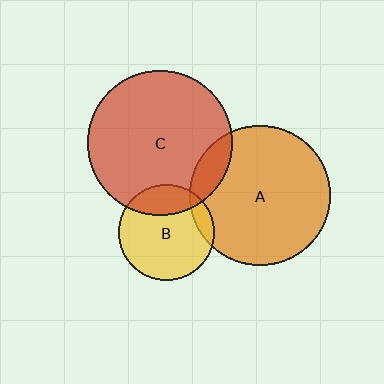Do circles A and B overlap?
Yes.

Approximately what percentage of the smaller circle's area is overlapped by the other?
Approximately 10%.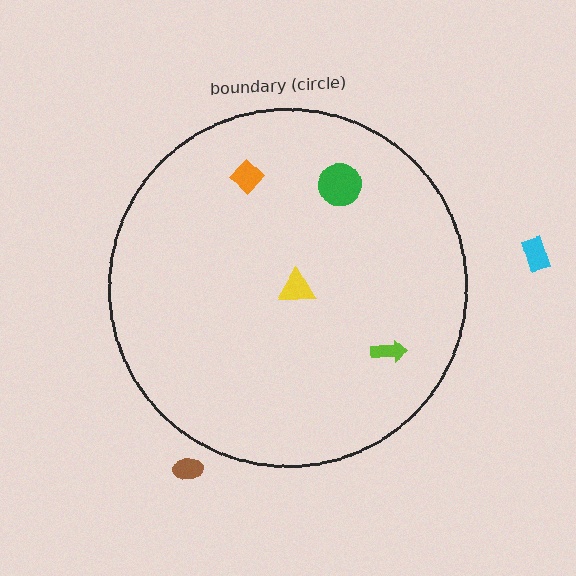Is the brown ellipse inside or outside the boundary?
Outside.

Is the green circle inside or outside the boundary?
Inside.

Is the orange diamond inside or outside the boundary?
Inside.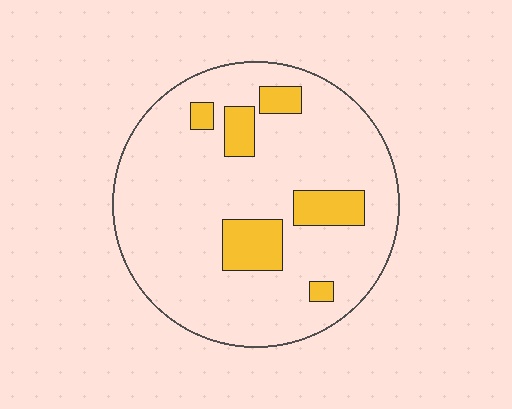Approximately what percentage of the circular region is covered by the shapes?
Approximately 15%.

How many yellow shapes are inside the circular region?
6.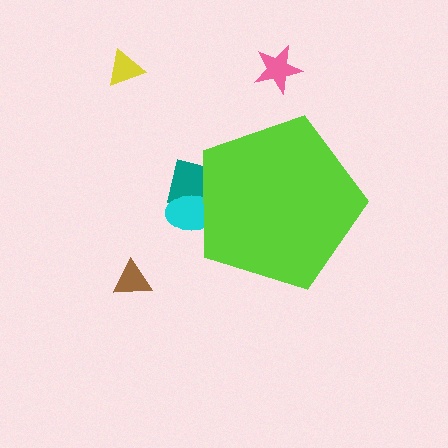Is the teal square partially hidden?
Yes, the teal square is partially hidden behind the lime pentagon.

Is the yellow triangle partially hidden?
No, the yellow triangle is fully visible.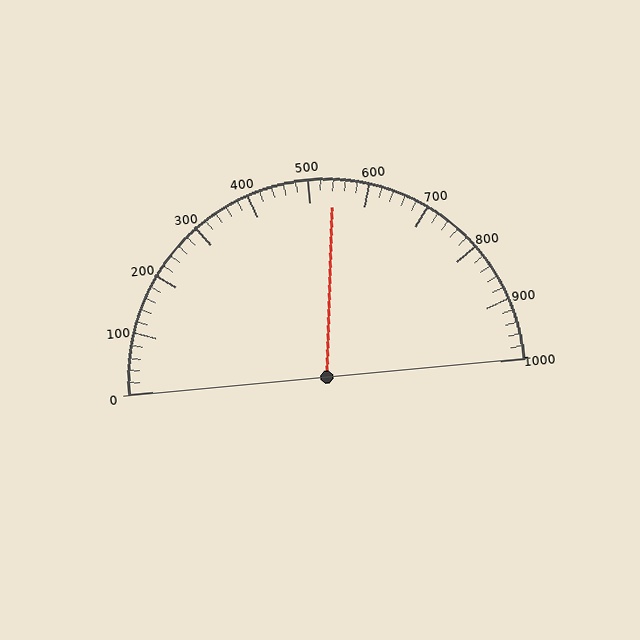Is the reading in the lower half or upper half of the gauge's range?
The reading is in the upper half of the range (0 to 1000).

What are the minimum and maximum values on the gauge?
The gauge ranges from 0 to 1000.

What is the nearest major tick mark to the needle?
The nearest major tick mark is 500.